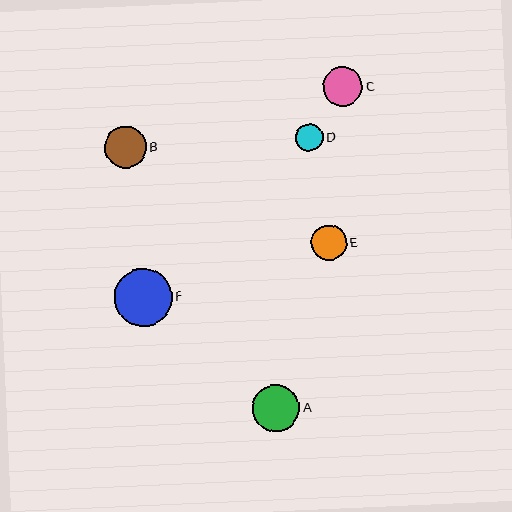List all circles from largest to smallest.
From largest to smallest: F, A, B, C, E, D.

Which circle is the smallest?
Circle D is the smallest with a size of approximately 27 pixels.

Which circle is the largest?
Circle F is the largest with a size of approximately 57 pixels.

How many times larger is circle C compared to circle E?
Circle C is approximately 1.1 times the size of circle E.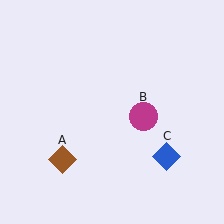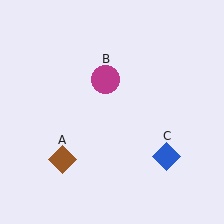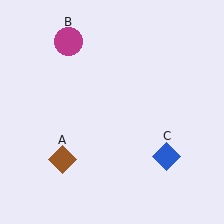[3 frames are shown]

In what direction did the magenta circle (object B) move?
The magenta circle (object B) moved up and to the left.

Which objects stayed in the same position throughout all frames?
Brown diamond (object A) and blue diamond (object C) remained stationary.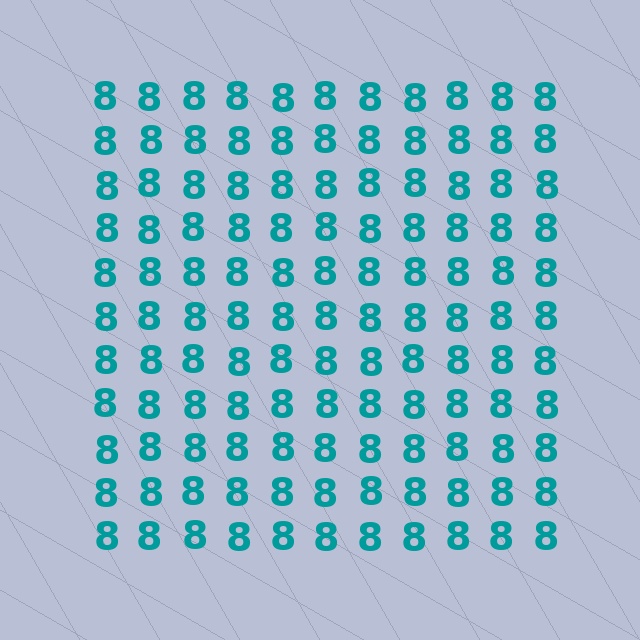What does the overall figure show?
The overall figure shows a square.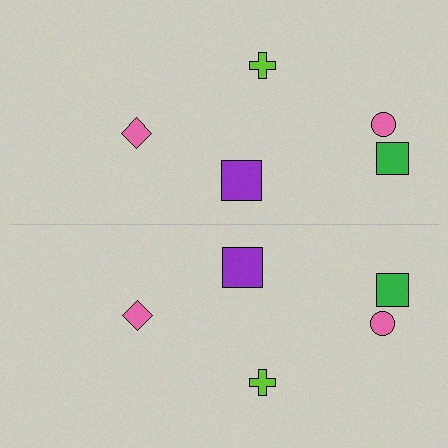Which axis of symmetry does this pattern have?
The pattern has a horizontal axis of symmetry running through the center of the image.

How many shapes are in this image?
There are 10 shapes in this image.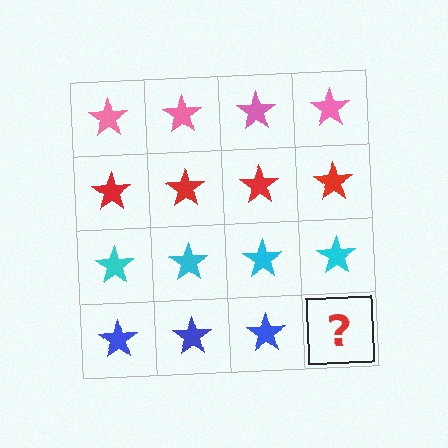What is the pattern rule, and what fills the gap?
The rule is that each row has a consistent color. The gap should be filled with a blue star.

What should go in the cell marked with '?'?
The missing cell should contain a blue star.